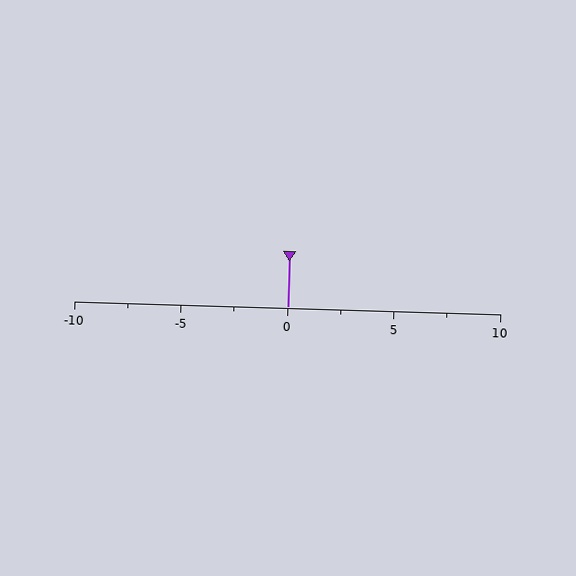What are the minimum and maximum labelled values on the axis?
The axis runs from -10 to 10.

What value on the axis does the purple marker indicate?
The marker indicates approximately 0.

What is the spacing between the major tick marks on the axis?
The major ticks are spaced 5 apart.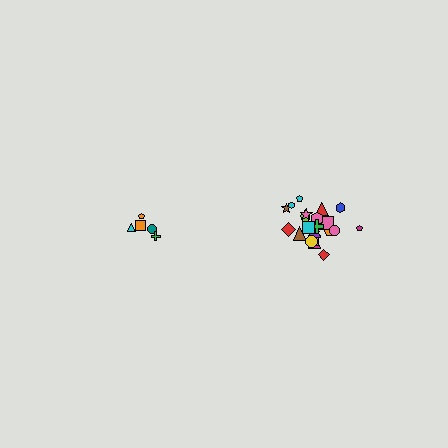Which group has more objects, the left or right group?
The right group.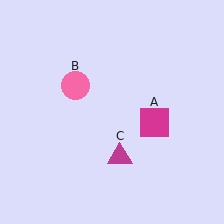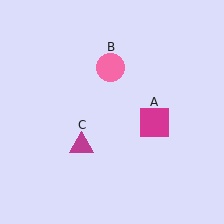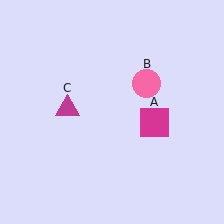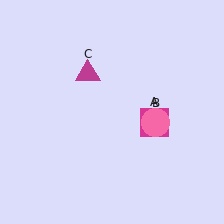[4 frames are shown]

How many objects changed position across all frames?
2 objects changed position: pink circle (object B), magenta triangle (object C).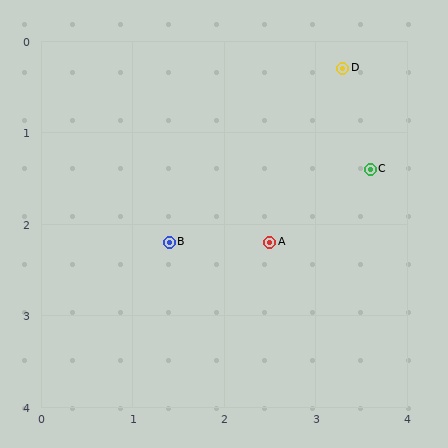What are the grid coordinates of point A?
Point A is at approximately (2.5, 2.2).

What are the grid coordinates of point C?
Point C is at approximately (3.6, 1.4).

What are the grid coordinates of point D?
Point D is at approximately (3.3, 0.3).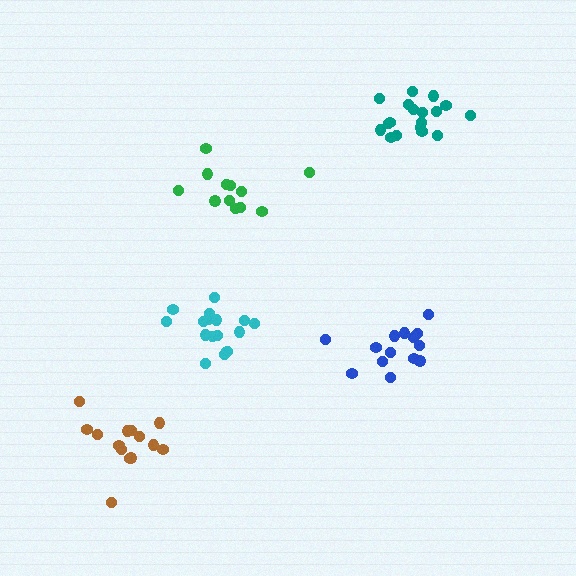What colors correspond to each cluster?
The clusters are colored: green, blue, cyan, teal, brown.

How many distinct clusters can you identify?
There are 5 distinct clusters.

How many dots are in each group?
Group 1: 12 dots, Group 2: 14 dots, Group 3: 17 dots, Group 4: 18 dots, Group 5: 14 dots (75 total).